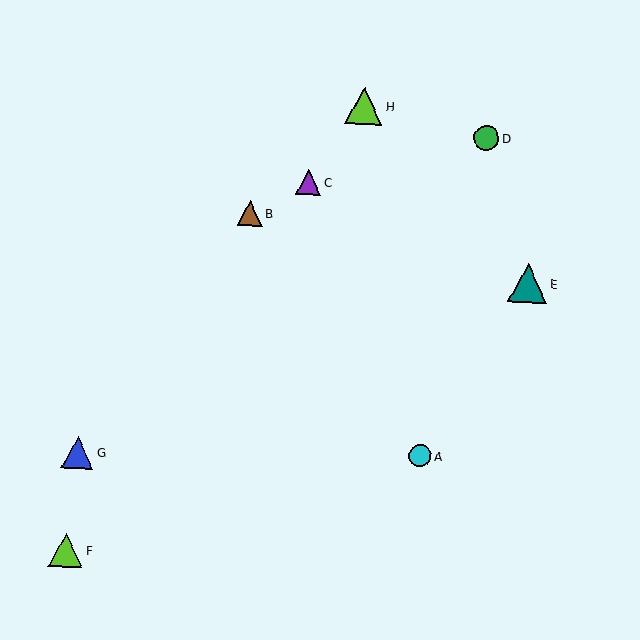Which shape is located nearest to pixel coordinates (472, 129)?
The green circle (labeled D) at (486, 138) is nearest to that location.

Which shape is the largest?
The teal triangle (labeled E) is the largest.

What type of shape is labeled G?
Shape G is a blue triangle.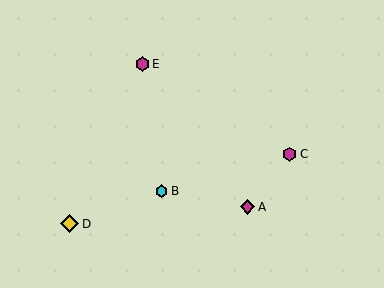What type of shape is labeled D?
Shape D is a yellow diamond.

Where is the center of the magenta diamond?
The center of the magenta diamond is at (247, 207).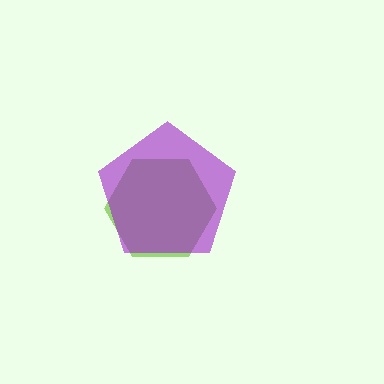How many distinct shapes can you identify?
There are 2 distinct shapes: a lime hexagon, a purple pentagon.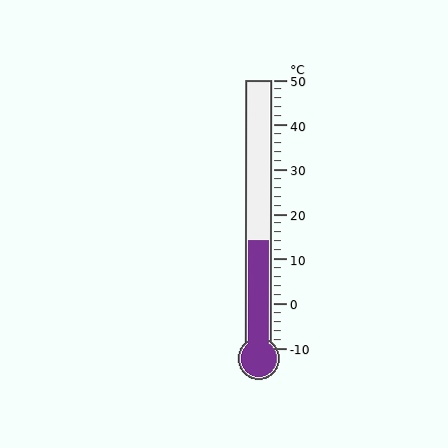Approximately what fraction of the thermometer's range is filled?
The thermometer is filled to approximately 40% of its range.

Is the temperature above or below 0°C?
The temperature is above 0°C.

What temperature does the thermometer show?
The thermometer shows approximately 14°C.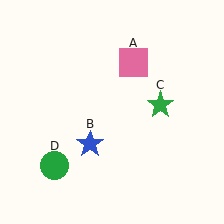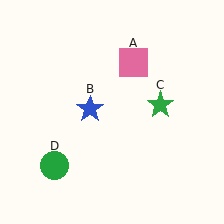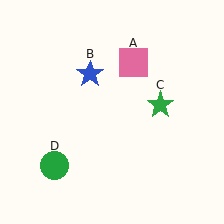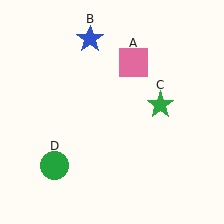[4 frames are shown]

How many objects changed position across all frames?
1 object changed position: blue star (object B).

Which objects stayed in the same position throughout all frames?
Pink square (object A) and green star (object C) and green circle (object D) remained stationary.